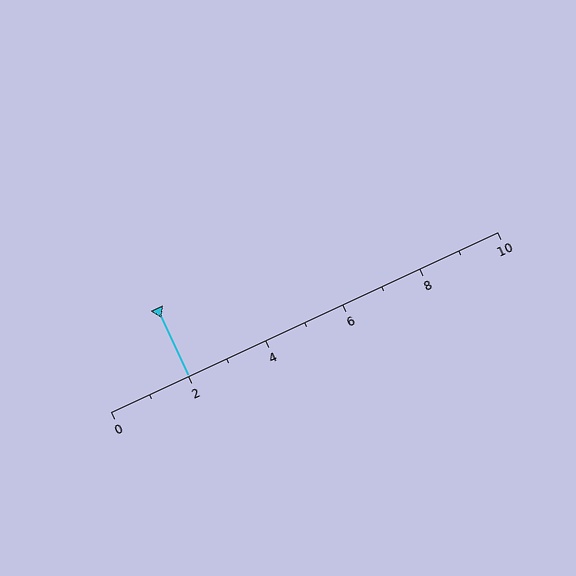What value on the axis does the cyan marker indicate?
The marker indicates approximately 2.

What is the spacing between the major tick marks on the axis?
The major ticks are spaced 2 apart.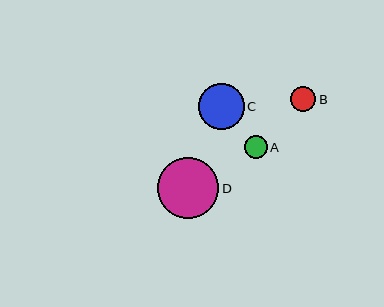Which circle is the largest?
Circle D is the largest with a size of approximately 61 pixels.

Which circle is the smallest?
Circle A is the smallest with a size of approximately 23 pixels.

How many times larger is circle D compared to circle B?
Circle D is approximately 2.4 times the size of circle B.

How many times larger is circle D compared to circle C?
Circle D is approximately 1.3 times the size of circle C.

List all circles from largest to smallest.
From largest to smallest: D, C, B, A.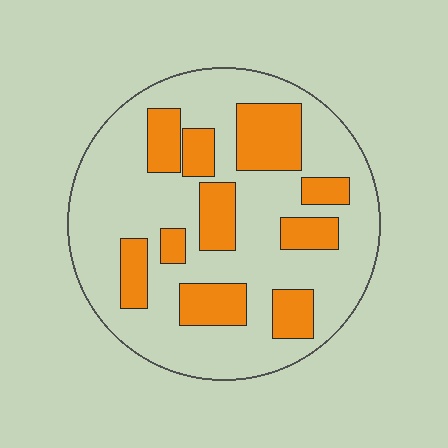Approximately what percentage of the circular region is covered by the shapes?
Approximately 30%.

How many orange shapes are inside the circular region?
10.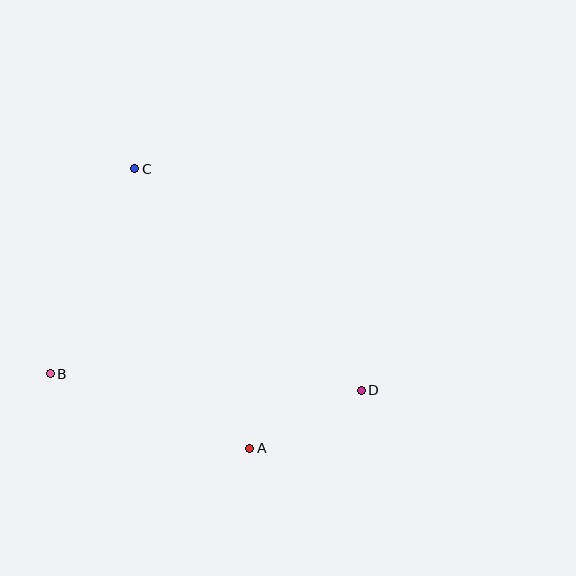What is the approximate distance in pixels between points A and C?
The distance between A and C is approximately 302 pixels.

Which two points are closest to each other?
Points A and D are closest to each other.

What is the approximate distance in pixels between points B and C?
The distance between B and C is approximately 222 pixels.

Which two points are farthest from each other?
Points C and D are farthest from each other.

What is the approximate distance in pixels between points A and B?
The distance between A and B is approximately 213 pixels.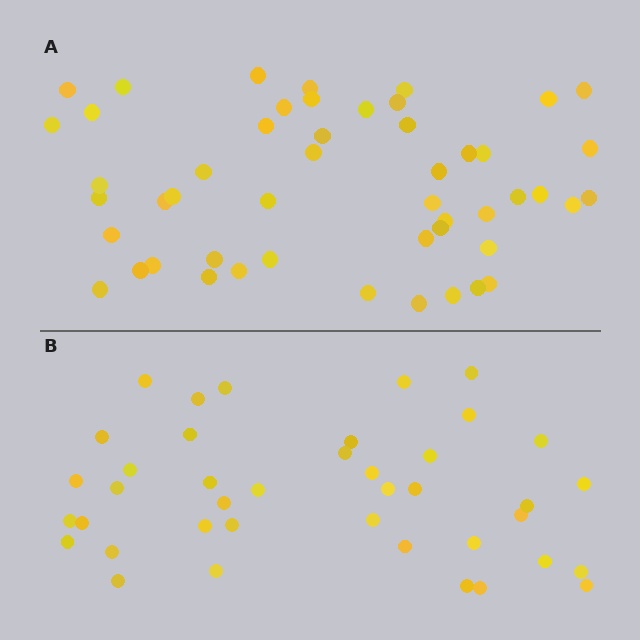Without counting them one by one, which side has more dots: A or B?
Region A (the top region) has more dots.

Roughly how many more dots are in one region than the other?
Region A has roughly 10 or so more dots than region B.